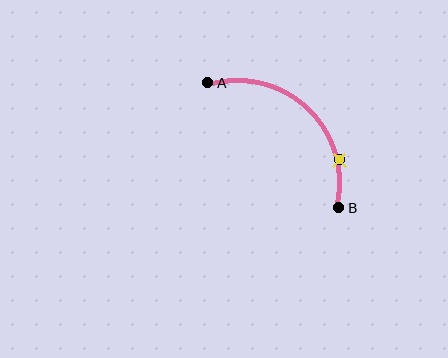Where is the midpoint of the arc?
The arc midpoint is the point on the curve farthest from the straight line joining A and B. It sits above and to the right of that line.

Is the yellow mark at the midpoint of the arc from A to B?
No. The yellow mark lies on the arc but is closer to endpoint B. The arc midpoint would be at the point on the curve equidistant along the arc from both A and B.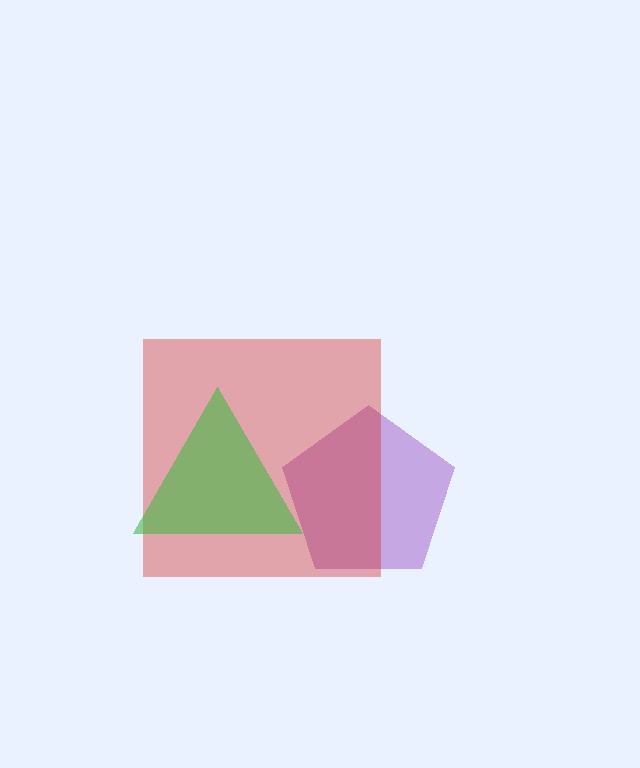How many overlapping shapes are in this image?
There are 3 overlapping shapes in the image.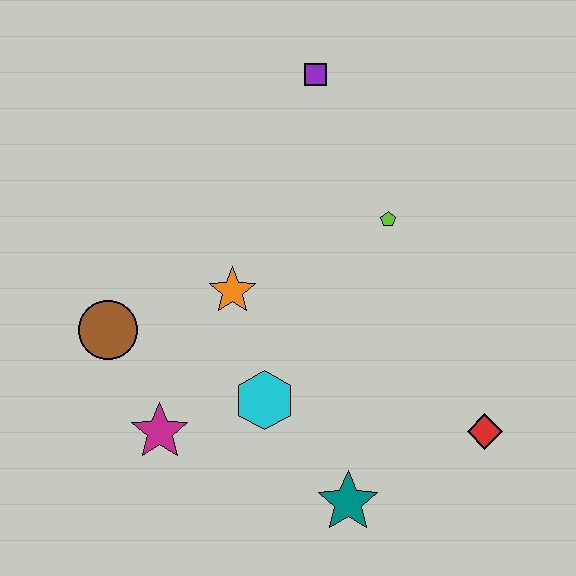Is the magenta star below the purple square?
Yes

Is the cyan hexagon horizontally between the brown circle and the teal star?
Yes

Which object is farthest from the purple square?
The teal star is farthest from the purple square.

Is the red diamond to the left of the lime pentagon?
No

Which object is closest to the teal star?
The cyan hexagon is closest to the teal star.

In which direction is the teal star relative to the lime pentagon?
The teal star is below the lime pentagon.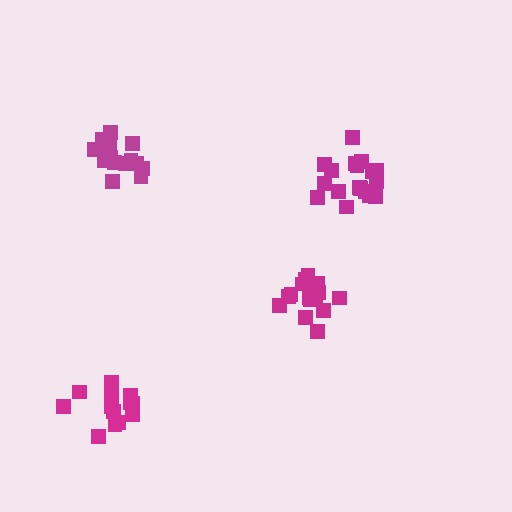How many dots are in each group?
Group 1: 13 dots, Group 2: 17 dots, Group 3: 18 dots, Group 4: 16 dots (64 total).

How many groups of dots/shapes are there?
There are 4 groups.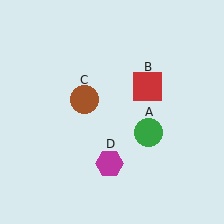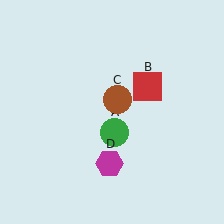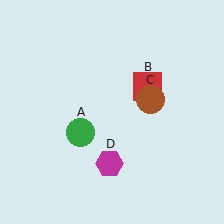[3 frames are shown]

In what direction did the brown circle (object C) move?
The brown circle (object C) moved right.